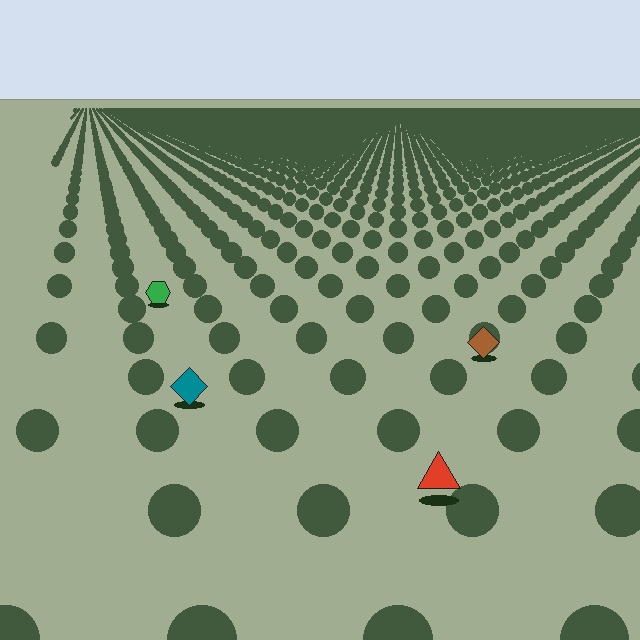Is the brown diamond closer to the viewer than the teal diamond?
No. The teal diamond is closer — you can tell from the texture gradient: the ground texture is coarser near it.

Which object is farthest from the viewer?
The green hexagon is farthest from the viewer. It appears smaller and the ground texture around it is denser.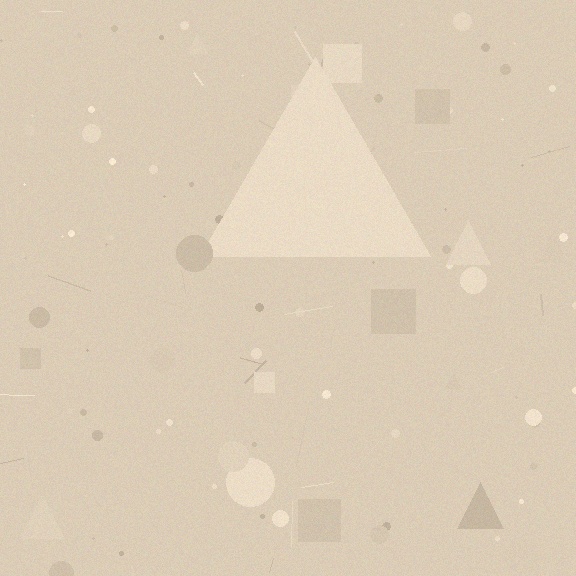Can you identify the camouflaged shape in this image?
The camouflaged shape is a triangle.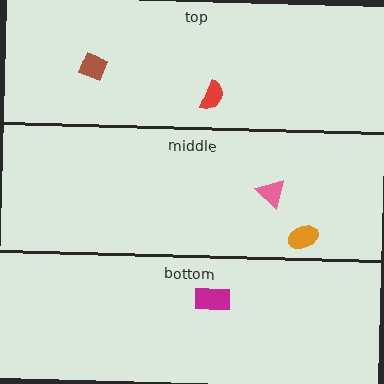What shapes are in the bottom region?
The magenta rectangle.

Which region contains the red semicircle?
The top region.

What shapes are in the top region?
The red semicircle, the brown diamond.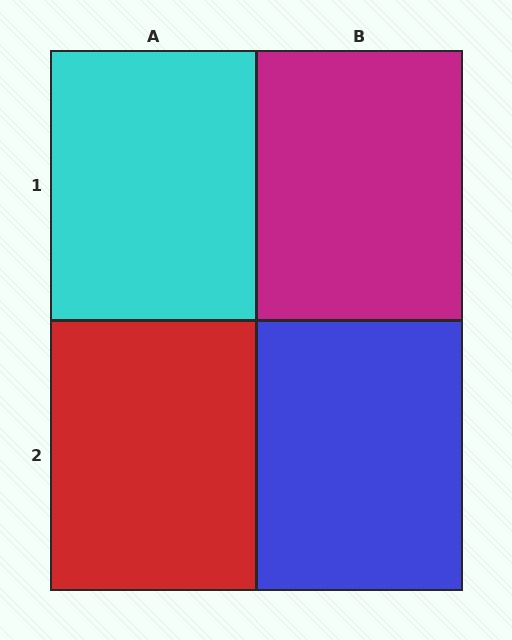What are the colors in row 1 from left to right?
Cyan, magenta.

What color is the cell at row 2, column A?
Red.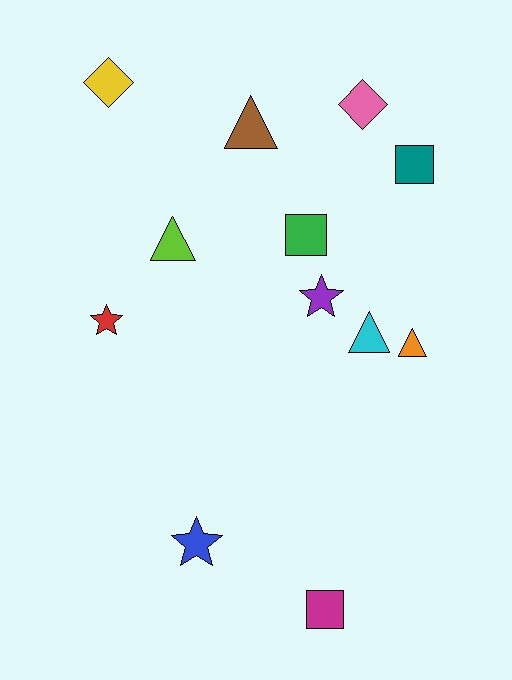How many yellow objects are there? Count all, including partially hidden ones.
There is 1 yellow object.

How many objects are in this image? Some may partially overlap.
There are 12 objects.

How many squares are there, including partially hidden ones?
There are 3 squares.